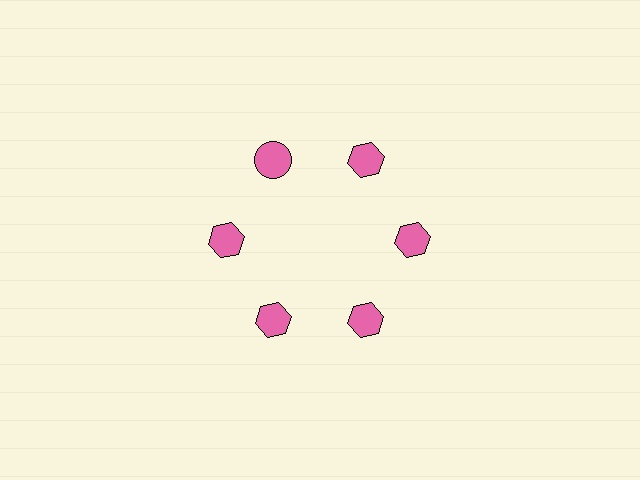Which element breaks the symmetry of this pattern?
The pink circle at roughly the 11 o'clock position breaks the symmetry. All other shapes are pink hexagons.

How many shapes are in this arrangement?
There are 6 shapes arranged in a ring pattern.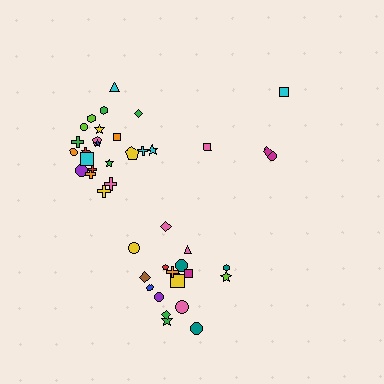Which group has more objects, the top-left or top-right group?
The top-left group.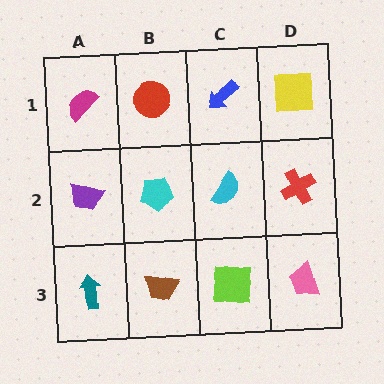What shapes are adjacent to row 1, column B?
A cyan pentagon (row 2, column B), a magenta semicircle (row 1, column A), a blue arrow (row 1, column C).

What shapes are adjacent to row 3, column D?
A red cross (row 2, column D), a lime square (row 3, column C).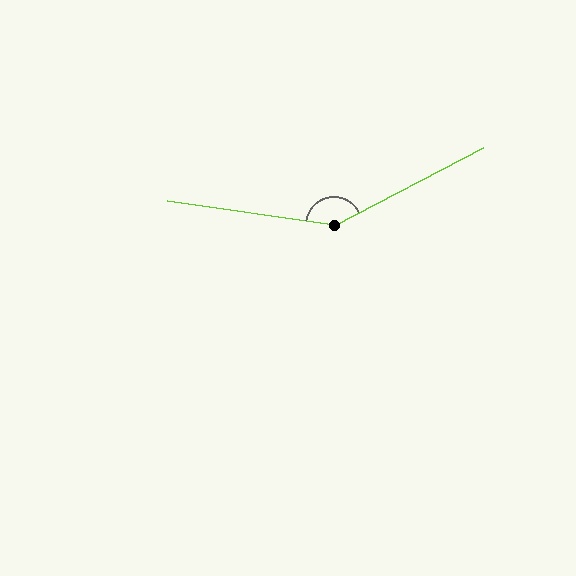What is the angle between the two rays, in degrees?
Approximately 144 degrees.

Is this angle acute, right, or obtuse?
It is obtuse.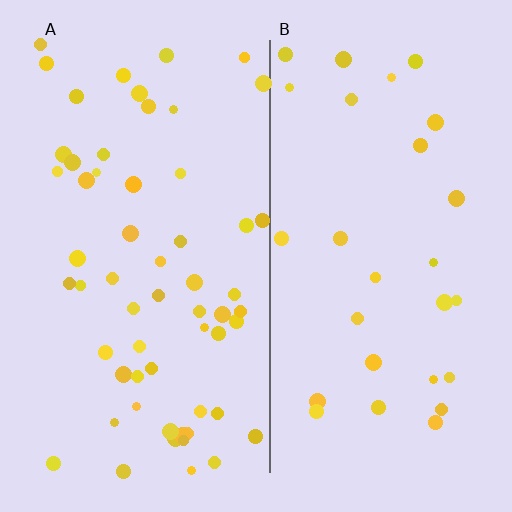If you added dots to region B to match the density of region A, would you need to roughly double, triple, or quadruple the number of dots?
Approximately double.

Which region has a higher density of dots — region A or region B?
A (the left).